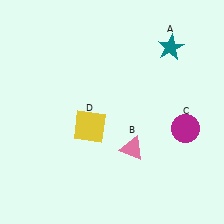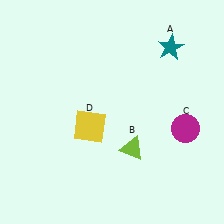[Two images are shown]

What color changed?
The triangle (B) changed from pink in Image 1 to lime in Image 2.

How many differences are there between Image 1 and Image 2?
There is 1 difference between the two images.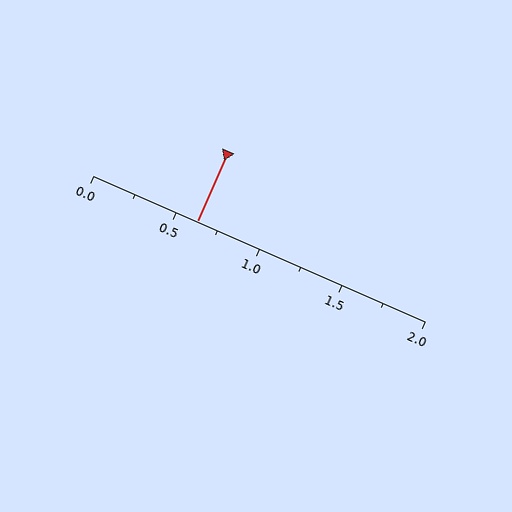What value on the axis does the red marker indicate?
The marker indicates approximately 0.62.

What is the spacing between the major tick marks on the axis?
The major ticks are spaced 0.5 apart.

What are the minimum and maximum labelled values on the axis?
The axis runs from 0.0 to 2.0.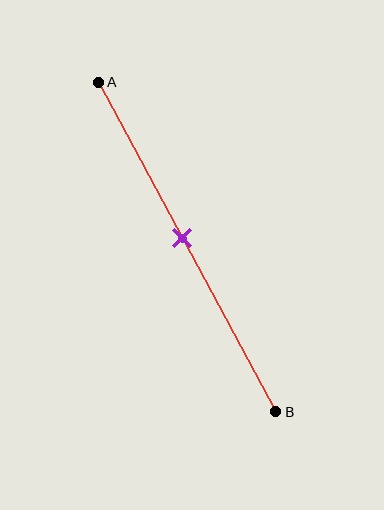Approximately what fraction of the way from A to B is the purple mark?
The purple mark is approximately 45% of the way from A to B.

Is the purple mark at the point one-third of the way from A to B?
No, the mark is at about 45% from A, not at the 33% one-third point.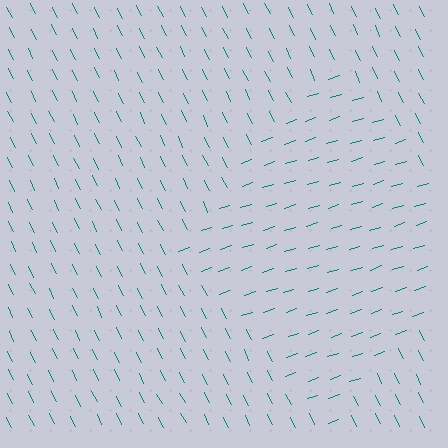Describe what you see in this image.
The image is filled with small teal line segments. A diamond region in the image has lines oriented differently from the surrounding lines, creating a visible texture boundary.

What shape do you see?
I see a diamond.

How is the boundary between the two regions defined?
The boundary is defined purely by a change in line orientation (approximately 82 degrees difference). All lines are the same color and thickness.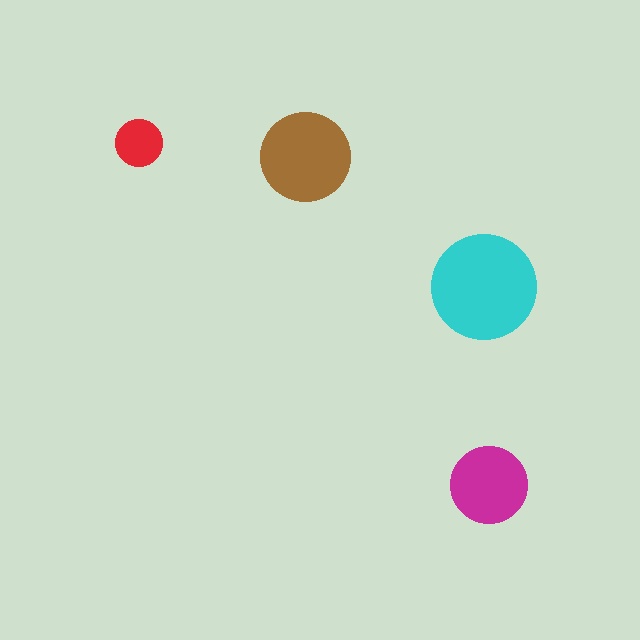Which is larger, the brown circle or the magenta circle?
The brown one.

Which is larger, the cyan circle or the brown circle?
The cyan one.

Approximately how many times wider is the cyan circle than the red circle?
About 2 times wider.